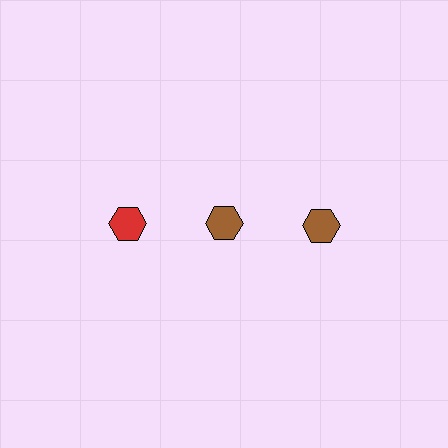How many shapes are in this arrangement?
There are 3 shapes arranged in a grid pattern.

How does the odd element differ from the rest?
It has a different color: red instead of brown.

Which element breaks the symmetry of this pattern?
The red hexagon in the top row, leftmost column breaks the symmetry. All other shapes are brown hexagons.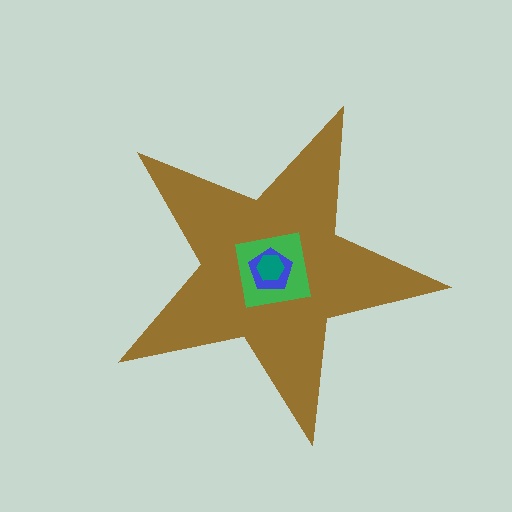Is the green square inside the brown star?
Yes.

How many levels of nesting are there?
4.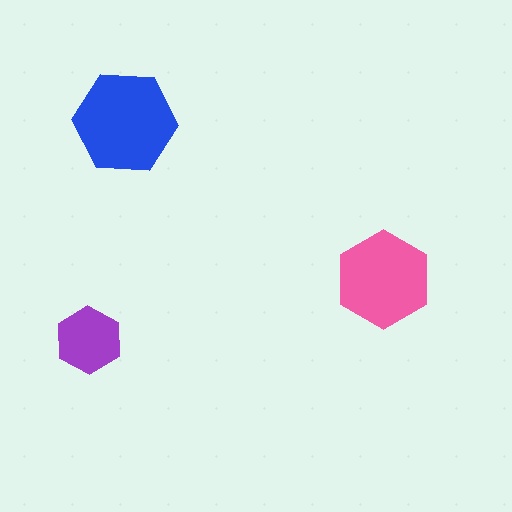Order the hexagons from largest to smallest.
the blue one, the pink one, the purple one.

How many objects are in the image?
There are 3 objects in the image.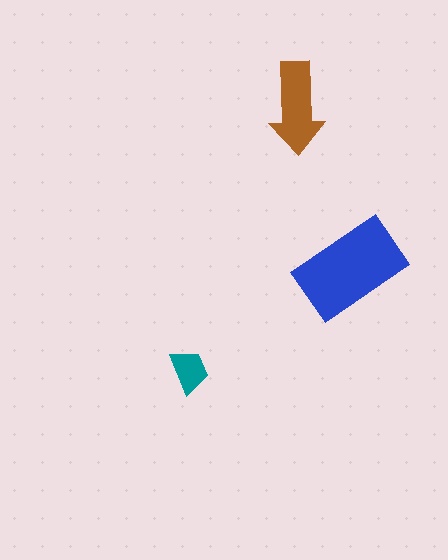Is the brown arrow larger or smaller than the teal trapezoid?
Larger.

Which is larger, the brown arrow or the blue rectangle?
The blue rectangle.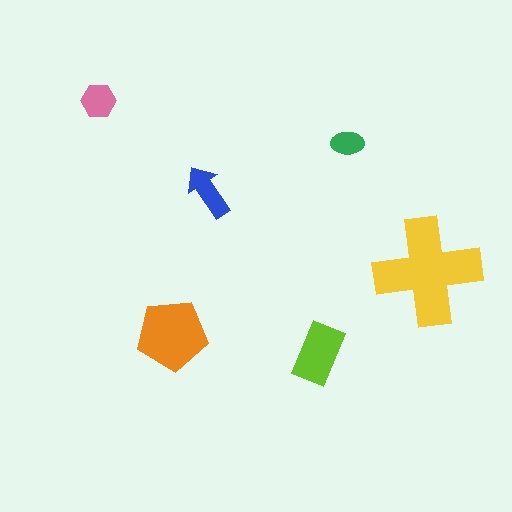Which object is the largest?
The yellow cross.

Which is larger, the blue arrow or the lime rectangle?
The lime rectangle.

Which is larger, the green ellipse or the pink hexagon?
The pink hexagon.